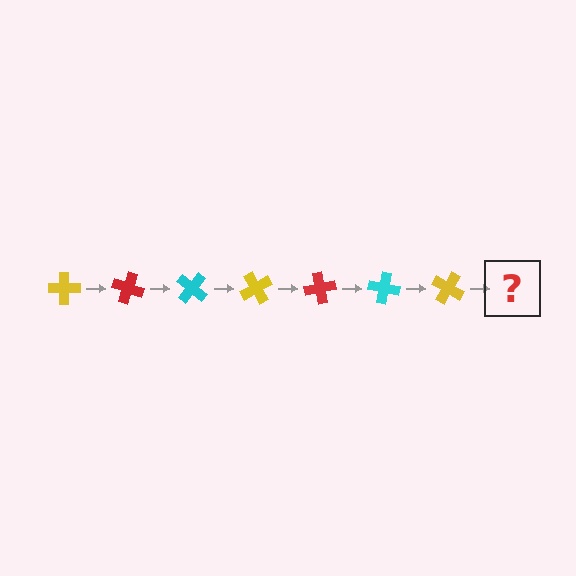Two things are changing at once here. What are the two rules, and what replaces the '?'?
The two rules are that it rotates 20 degrees each step and the color cycles through yellow, red, and cyan. The '?' should be a red cross, rotated 140 degrees from the start.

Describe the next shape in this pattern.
It should be a red cross, rotated 140 degrees from the start.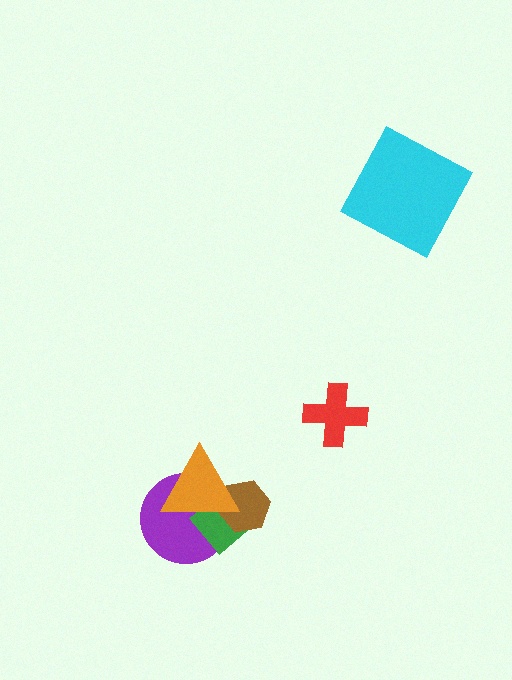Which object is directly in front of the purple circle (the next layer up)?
The green diamond is directly in front of the purple circle.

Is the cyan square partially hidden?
No, no other shape covers it.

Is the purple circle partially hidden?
Yes, it is partially covered by another shape.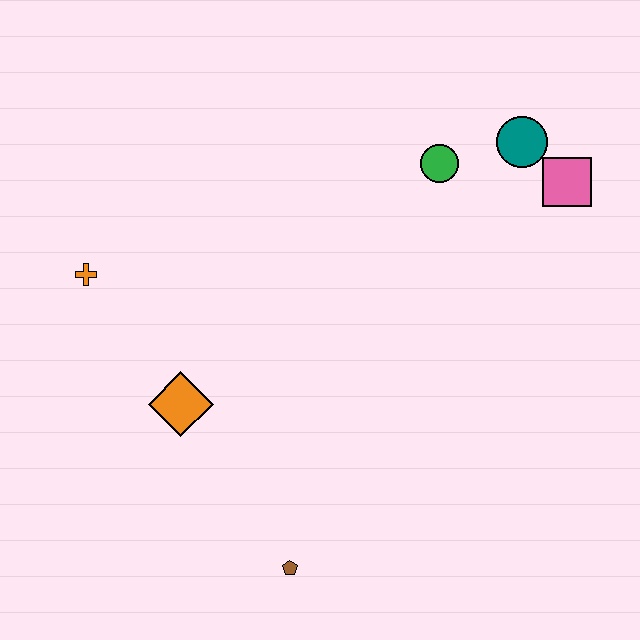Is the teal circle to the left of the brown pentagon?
No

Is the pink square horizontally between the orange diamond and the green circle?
No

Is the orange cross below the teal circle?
Yes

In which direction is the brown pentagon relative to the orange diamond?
The brown pentagon is below the orange diamond.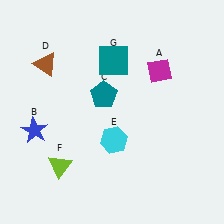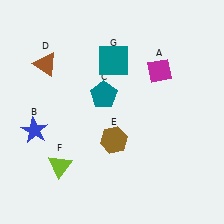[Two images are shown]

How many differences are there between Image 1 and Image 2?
There is 1 difference between the two images.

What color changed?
The hexagon (E) changed from cyan in Image 1 to brown in Image 2.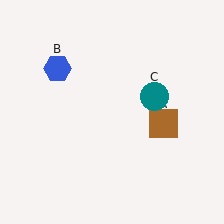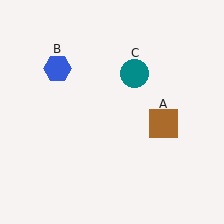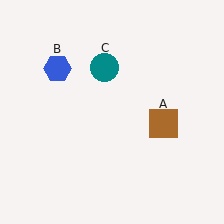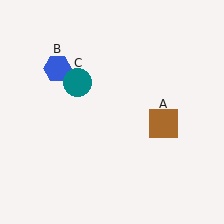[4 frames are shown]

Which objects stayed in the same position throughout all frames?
Brown square (object A) and blue hexagon (object B) remained stationary.